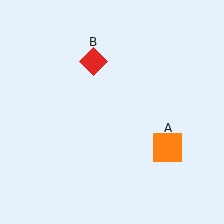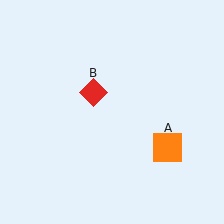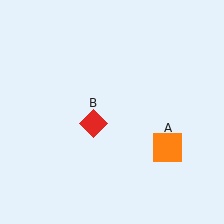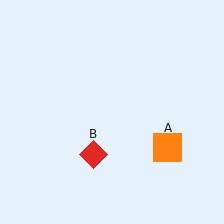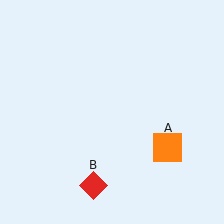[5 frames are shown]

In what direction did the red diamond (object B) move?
The red diamond (object B) moved down.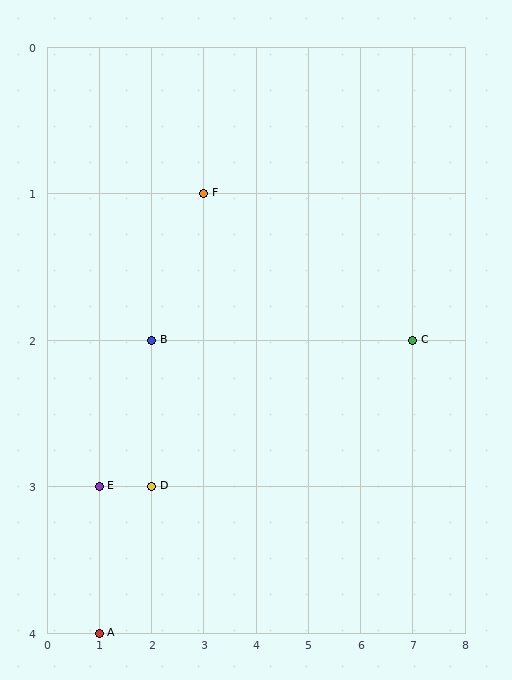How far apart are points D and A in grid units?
Points D and A are 1 column and 1 row apart (about 1.4 grid units diagonally).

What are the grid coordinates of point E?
Point E is at grid coordinates (1, 3).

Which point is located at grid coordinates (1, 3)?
Point E is at (1, 3).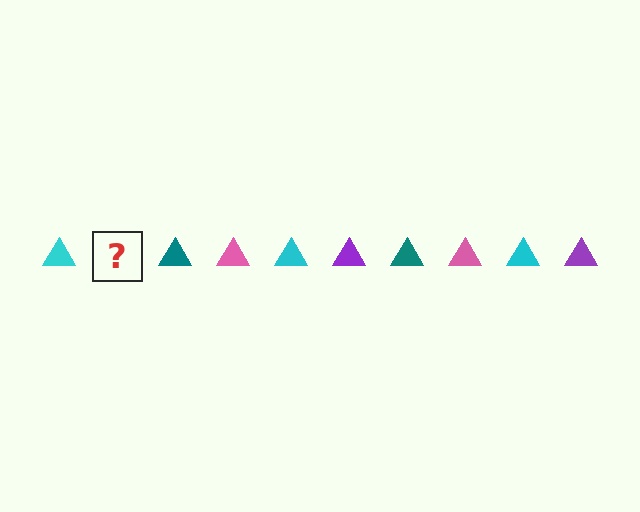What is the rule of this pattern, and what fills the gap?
The rule is that the pattern cycles through cyan, purple, teal, pink triangles. The gap should be filled with a purple triangle.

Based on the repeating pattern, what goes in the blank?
The blank should be a purple triangle.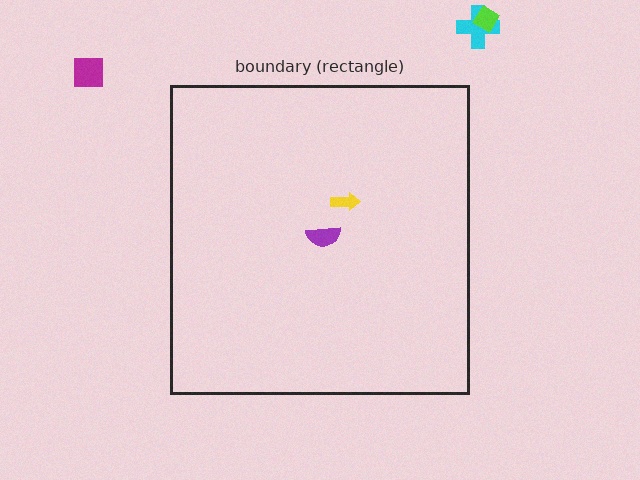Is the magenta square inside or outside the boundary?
Outside.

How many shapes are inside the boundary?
2 inside, 3 outside.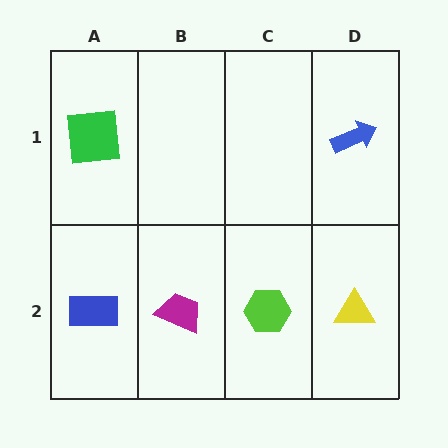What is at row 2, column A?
A blue rectangle.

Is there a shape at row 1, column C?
No, that cell is empty.